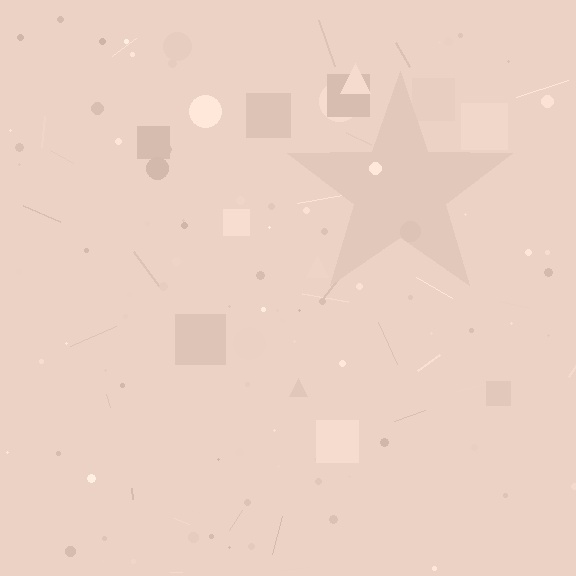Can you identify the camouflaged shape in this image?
The camouflaged shape is a star.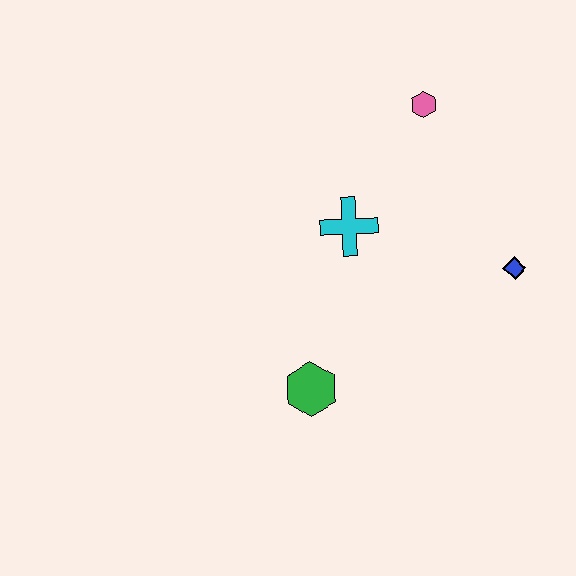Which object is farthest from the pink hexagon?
The green hexagon is farthest from the pink hexagon.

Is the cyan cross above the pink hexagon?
No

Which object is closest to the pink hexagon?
The cyan cross is closest to the pink hexagon.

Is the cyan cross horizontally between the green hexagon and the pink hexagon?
Yes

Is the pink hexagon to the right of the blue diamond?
No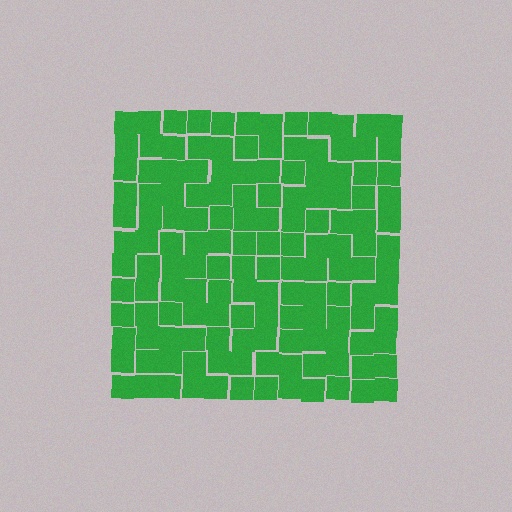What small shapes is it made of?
It is made of small squares.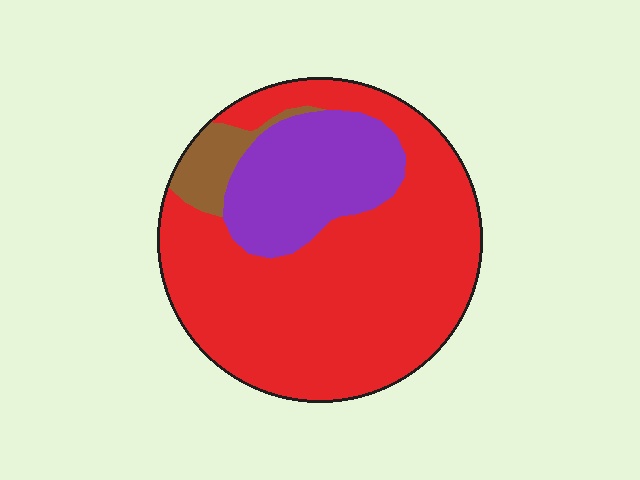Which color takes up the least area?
Brown, at roughly 5%.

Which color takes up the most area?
Red, at roughly 70%.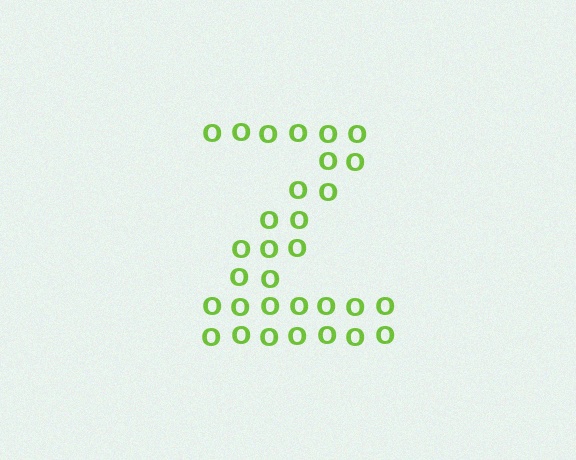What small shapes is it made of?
It is made of small letter O's.